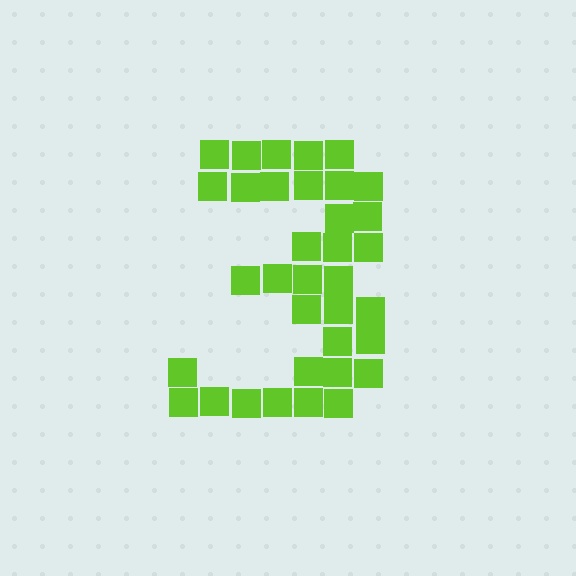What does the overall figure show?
The overall figure shows the digit 3.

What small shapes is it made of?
It is made of small squares.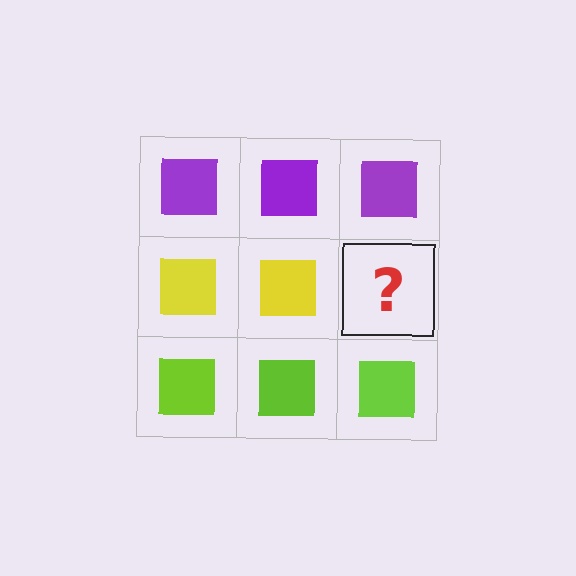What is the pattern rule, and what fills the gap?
The rule is that each row has a consistent color. The gap should be filled with a yellow square.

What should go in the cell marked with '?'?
The missing cell should contain a yellow square.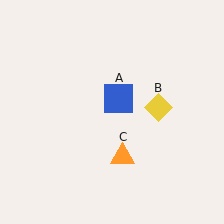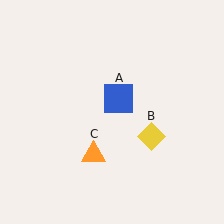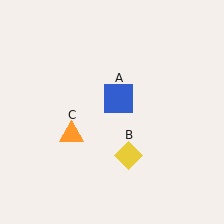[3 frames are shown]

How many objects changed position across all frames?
2 objects changed position: yellow diamond (object B), orange triangle (object C).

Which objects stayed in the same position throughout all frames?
Blue square (object A) remained stationary.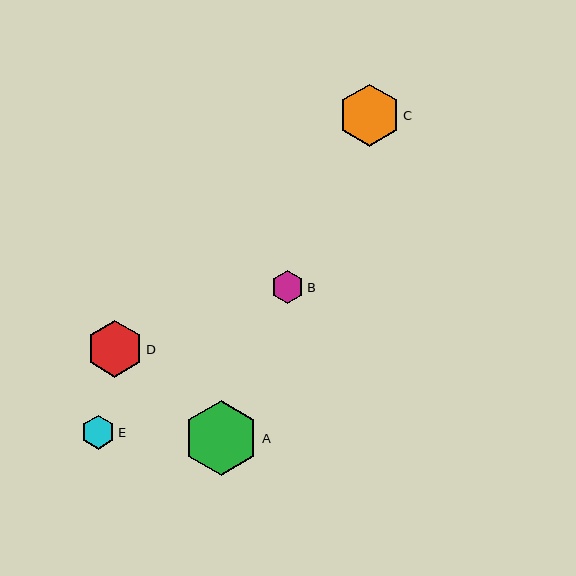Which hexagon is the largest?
Hexagon A is the largest with a size of approximately 75 pixels.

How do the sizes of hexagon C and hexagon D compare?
Hexagon C and hexagon D are approximately the same size.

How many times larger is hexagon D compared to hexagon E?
Hexagon D is approximately 1.7 times the size of hexagon E.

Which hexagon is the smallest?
Hexagon B is the smallest with a size of approximately 32 pixels.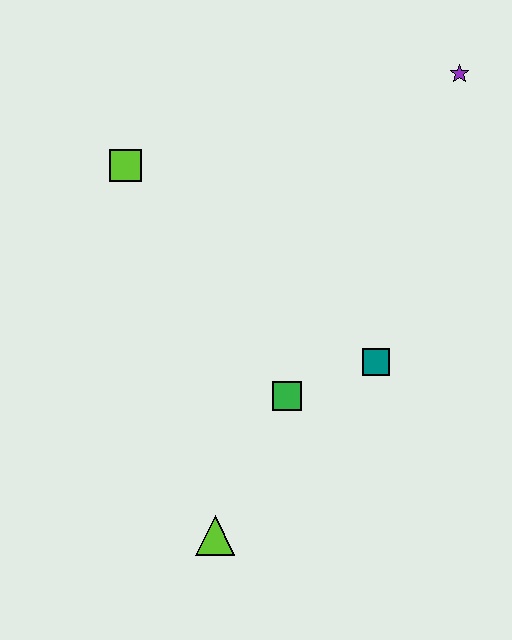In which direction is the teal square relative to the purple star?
The teal square is below the purple star.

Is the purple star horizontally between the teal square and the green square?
No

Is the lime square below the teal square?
No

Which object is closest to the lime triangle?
The green square is closest to the lime triangle.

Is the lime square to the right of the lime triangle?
No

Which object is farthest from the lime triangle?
The purple star is farthest from the lime triangle.